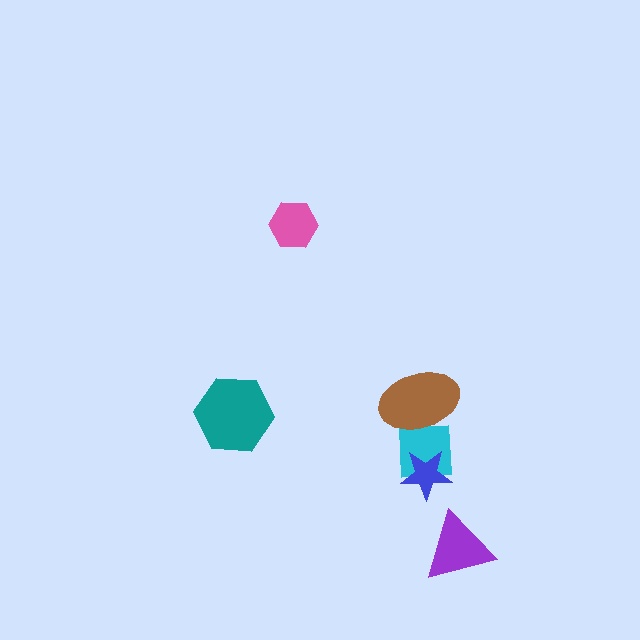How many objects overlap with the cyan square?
2 objects overlap with the cyan square.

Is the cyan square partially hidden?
Yes, it is partially covered by another shape.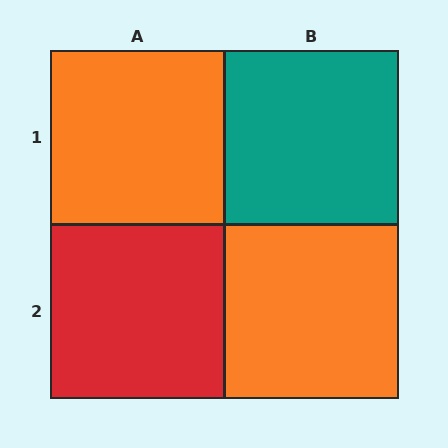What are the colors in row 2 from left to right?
Red, orange.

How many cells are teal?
1 cell is teal.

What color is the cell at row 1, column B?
Teal.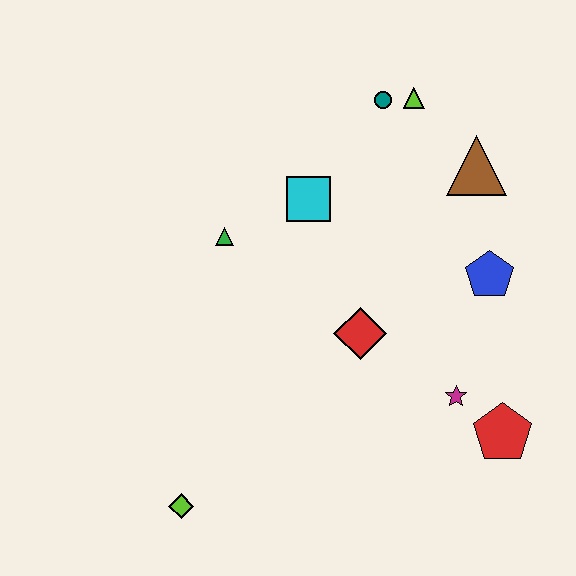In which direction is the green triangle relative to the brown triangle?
The green triangle is to the left of the brown triangle.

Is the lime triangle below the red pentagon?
No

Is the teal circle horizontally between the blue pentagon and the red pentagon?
No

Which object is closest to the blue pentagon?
The brown triangle is closest to the blue pentagon.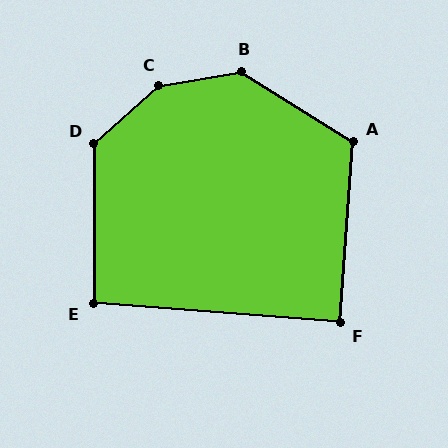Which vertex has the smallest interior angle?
F, at approximately 89 degrees.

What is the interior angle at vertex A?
Approximately 118 degrees (obtuse).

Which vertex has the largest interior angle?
C, at approximately 148 degrees.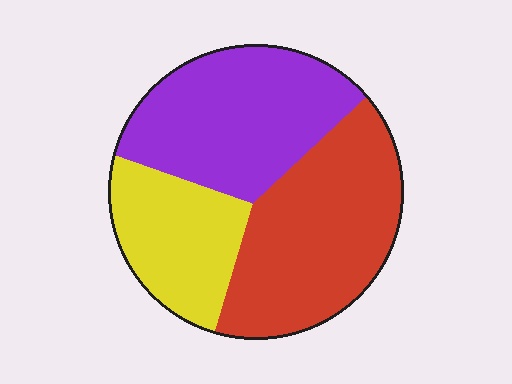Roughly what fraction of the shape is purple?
Purple takes up between a third and a half of the shape.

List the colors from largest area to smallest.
From largest to smallest: red, purple, yellow.